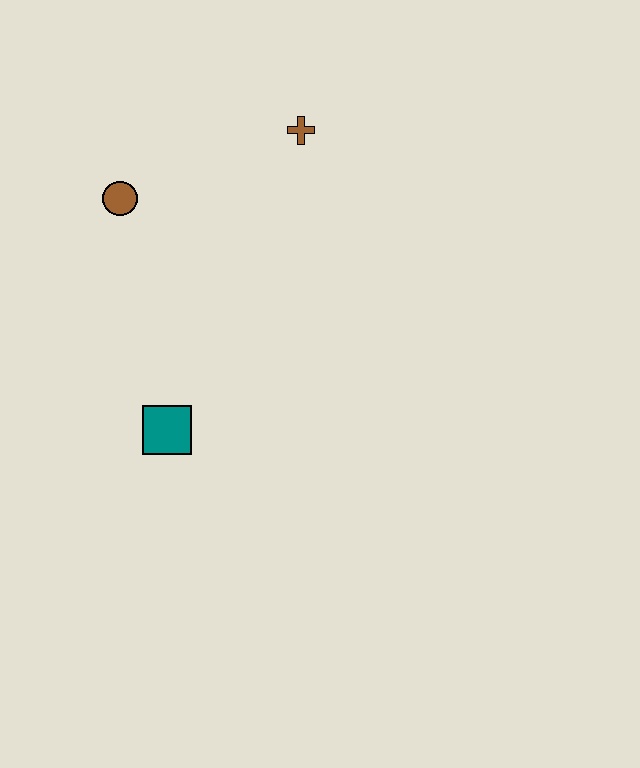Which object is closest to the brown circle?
The brown cross is closest to the brown circle.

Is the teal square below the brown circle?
Yes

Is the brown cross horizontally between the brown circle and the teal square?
No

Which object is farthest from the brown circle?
The teal square is farthest from the brown circle.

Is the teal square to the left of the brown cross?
Yes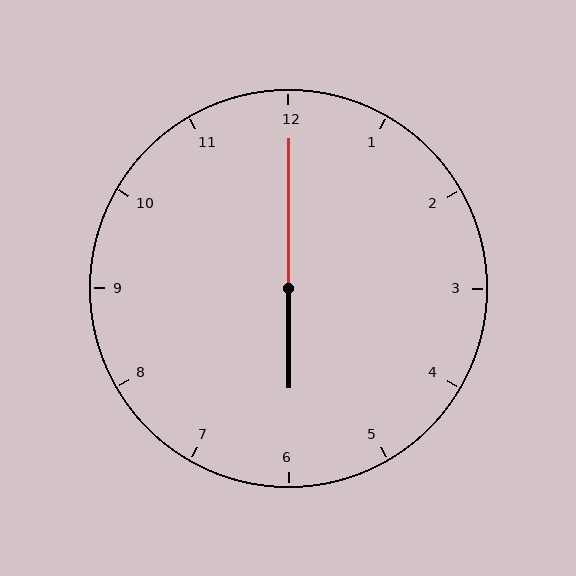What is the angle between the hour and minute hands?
Approximately 180 degrees.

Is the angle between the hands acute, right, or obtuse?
It is obtuse.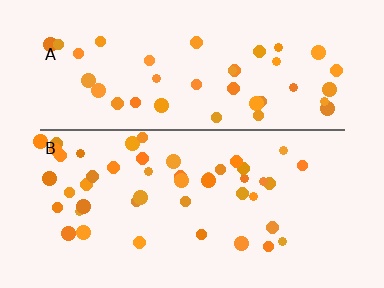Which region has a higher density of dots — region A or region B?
B (the bottom).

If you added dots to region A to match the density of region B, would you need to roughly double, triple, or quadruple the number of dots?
Approximately double.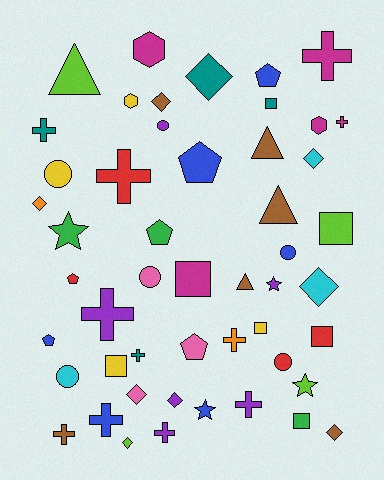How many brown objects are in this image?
There are 6 brown objects.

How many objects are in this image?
There are 50 objects.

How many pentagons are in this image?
There are 6 pentagons.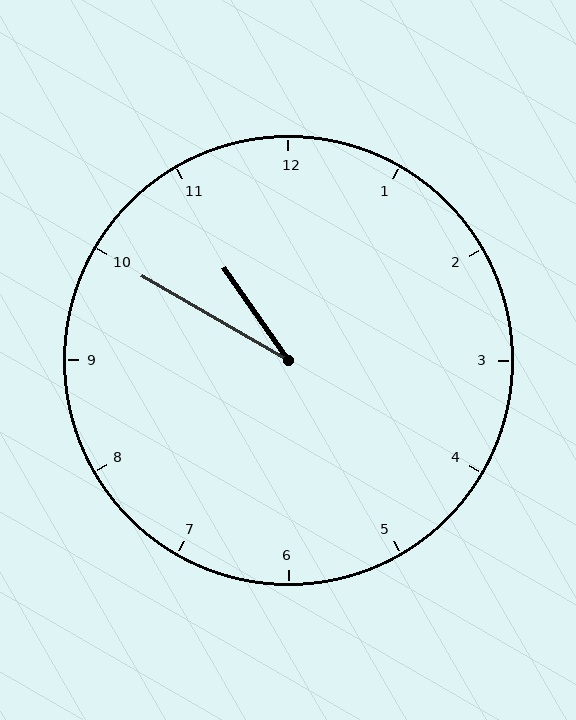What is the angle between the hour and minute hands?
Approximately 25 degrees.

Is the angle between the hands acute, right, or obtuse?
It is acute.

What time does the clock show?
10:50.